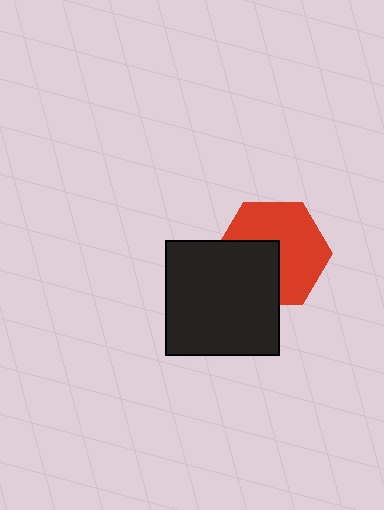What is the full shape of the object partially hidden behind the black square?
The partially hidden object is a red hexagon.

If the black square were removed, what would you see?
You would see the complete red hexagon.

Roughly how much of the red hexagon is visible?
About half of it is visible (roughly 62%).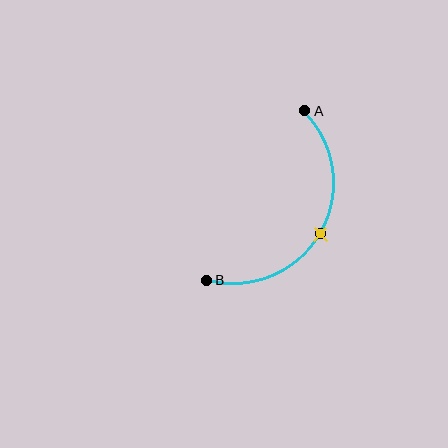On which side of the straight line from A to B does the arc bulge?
The arc bulges to the right of the straight line connecting A and B.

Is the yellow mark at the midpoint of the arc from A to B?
Yes. The yellow mark lies on the arc at equal arc-length from both A and B — it is the arc midpoint.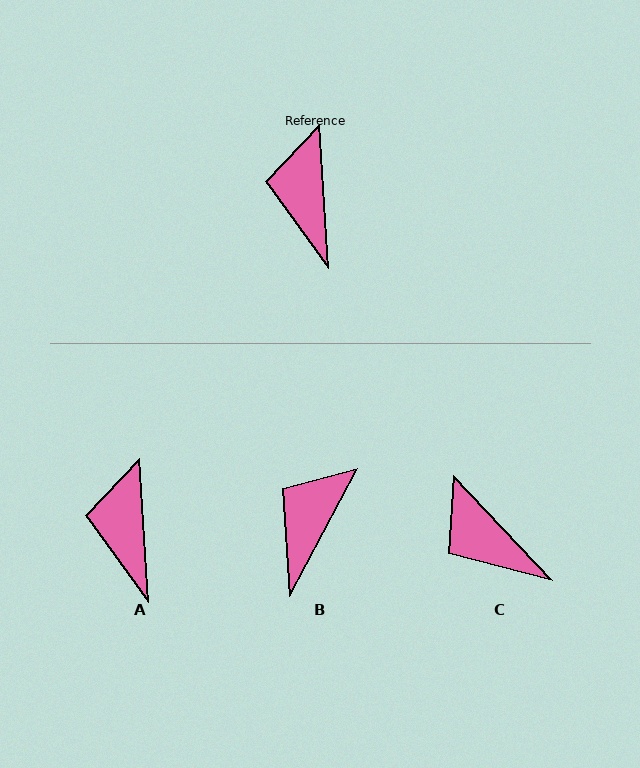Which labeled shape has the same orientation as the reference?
A.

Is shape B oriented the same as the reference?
No, it is off by about 32 degrees.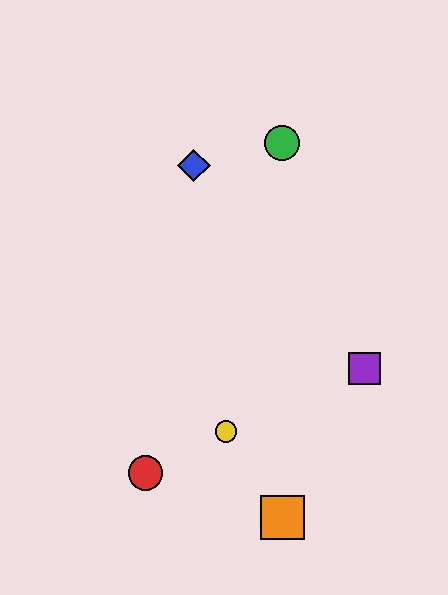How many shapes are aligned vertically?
2 shapes (the green circle, the orange square) are aligned vertically.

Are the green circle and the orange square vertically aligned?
Yes, both are at x≈282.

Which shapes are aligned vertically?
The green circle, the orange square are aligned vertically.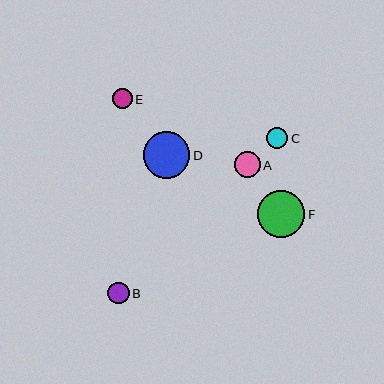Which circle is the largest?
Circle F is the largest with a size of approximately 47 pixels.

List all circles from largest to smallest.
From largest to smallest: F, D, A, B, C, E.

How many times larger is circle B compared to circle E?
Circle B is approximately 1.1 times the size of circle E.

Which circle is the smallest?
Circle E is the smallest with a size of approximately 19 pixels.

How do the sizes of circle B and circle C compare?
Circle B and circle C are approximately the same size.